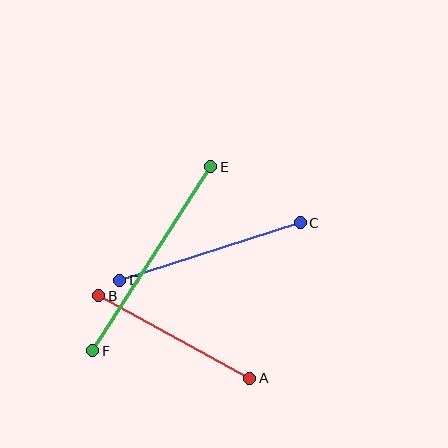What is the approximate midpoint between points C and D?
The midpoint is at approximately (210, 252) pixels.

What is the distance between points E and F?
The distance is approximately 219 pixels.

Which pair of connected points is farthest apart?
Points E and F are farthest apart.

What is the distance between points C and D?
The distance is approximately 189 pixels.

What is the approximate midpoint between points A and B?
The midpoint is at approximately (174, 337) pixels.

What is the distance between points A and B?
The distance is approximately 172 pixels.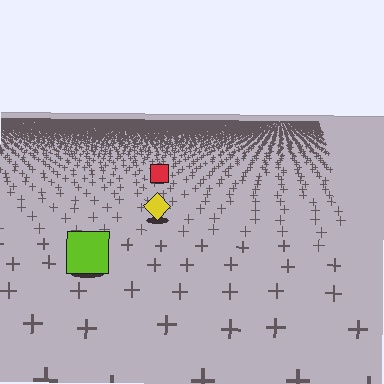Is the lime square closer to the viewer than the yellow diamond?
Yes. The lime square is closer — you can tell from the texture gradient: the ground texture is coarser near it.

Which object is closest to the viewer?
The lime square is closest. The texture marks near it are larger and more spread out.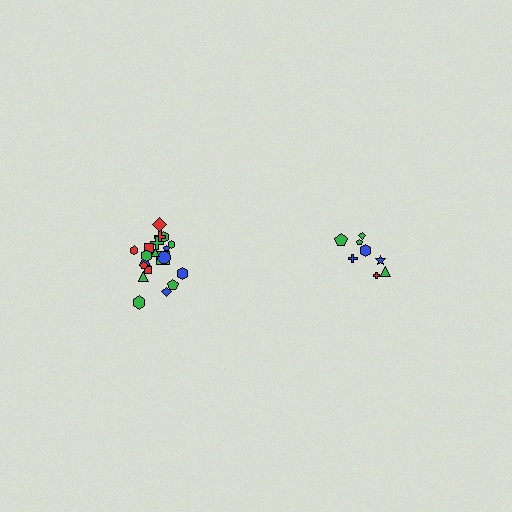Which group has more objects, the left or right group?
The left group.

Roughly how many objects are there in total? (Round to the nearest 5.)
Roughly 30 objects in total.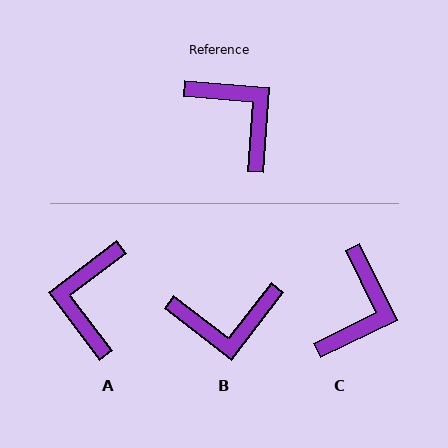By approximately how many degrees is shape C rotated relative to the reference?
Approximately 60 degrees clockwise.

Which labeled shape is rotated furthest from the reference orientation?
A, about 132 degrees away.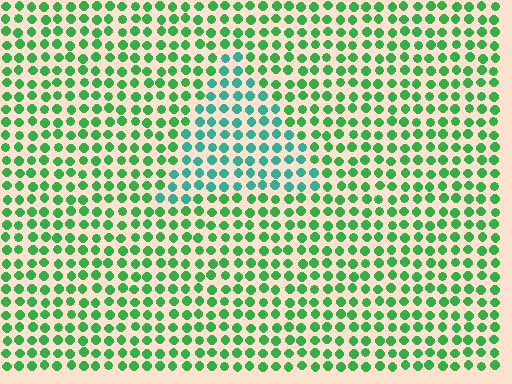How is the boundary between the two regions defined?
The boundary is defined purely by a slight shift in hue (about 37 degrees). Spacing, size, and orientation are identical on both sides.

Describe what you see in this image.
The image is filled with small green elements in a uniform arrangement. A triangle-shaped region is visible where the elements are tinted to a slightly different hue, forming a subtle color boundary.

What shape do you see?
I see a triangle.